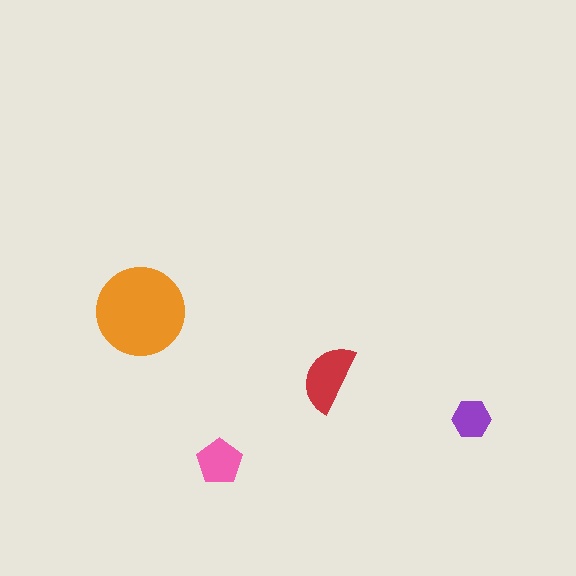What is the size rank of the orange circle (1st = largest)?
1st.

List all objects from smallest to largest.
The purple hexagon, the pink pentagon, the red semicircle, the orange circle.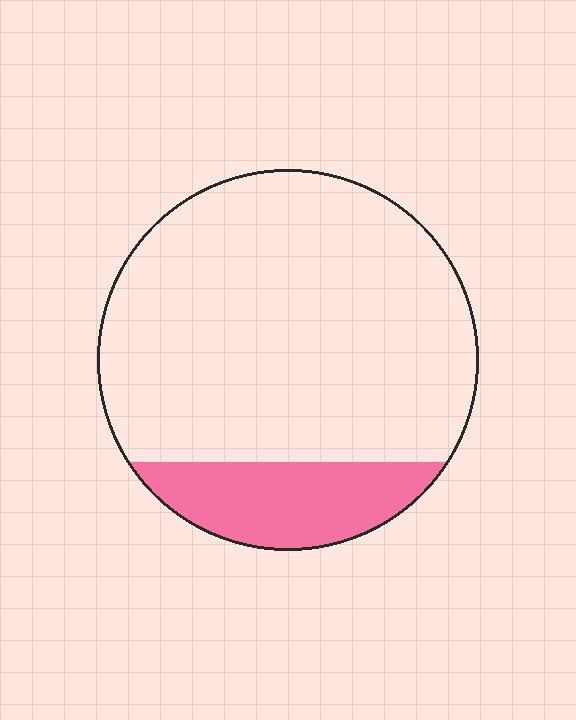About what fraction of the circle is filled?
About one sixth (1/6).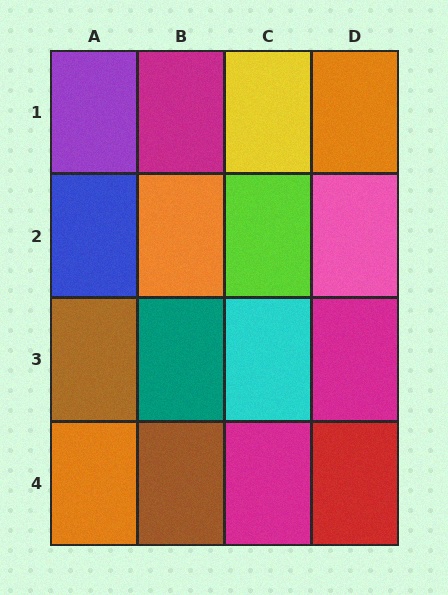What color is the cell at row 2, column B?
Orange.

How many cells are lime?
1 cell is lime.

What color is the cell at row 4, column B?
Brown.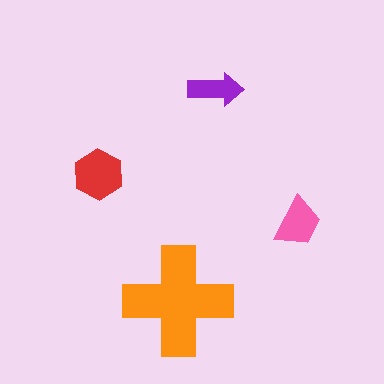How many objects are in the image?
There are 4 objects in the image.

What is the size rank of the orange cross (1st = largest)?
1st.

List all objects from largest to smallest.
The orange cross, the red hexagon, the pink trapezoid, the purple arrow.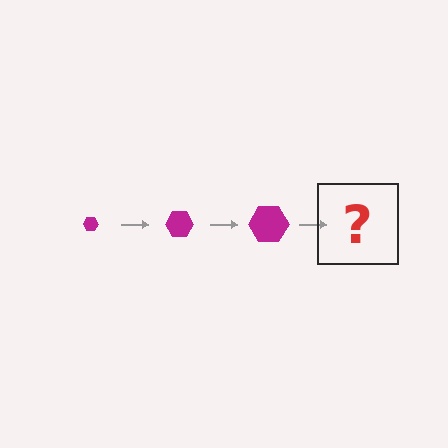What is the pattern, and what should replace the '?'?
The pattern is that the hexagon gets progressively larger each step. The '?' should be a magenta hexagon, larger than the previous one.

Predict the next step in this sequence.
The next step is a magenta hexagon, larger than the previous one.